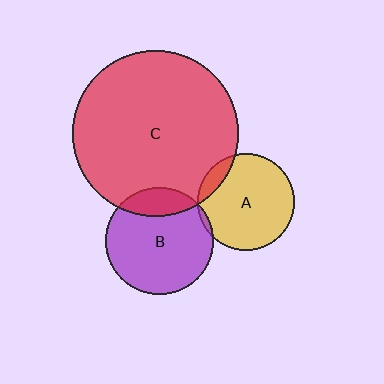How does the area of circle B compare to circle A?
Approximately 1.2 times.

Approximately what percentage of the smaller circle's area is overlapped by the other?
Approximately 5%.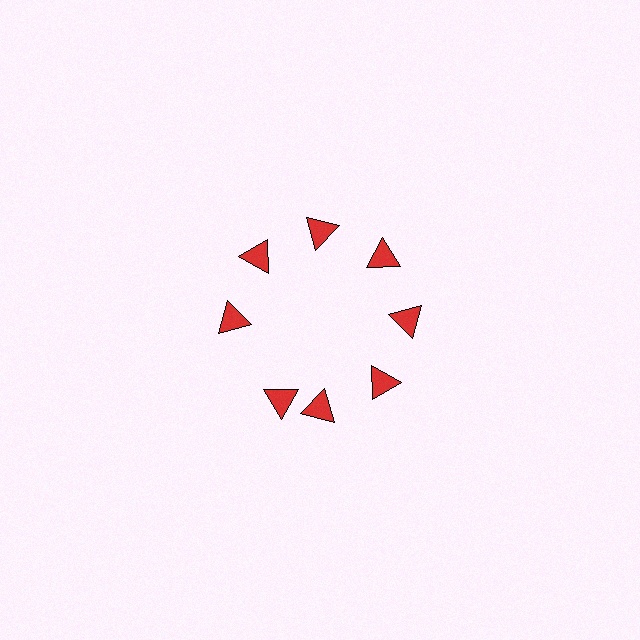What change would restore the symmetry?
The symmetry would be restored by rotating it back into even spacing with its neighbors so that all 8 triangles sit at equal angles and equal distance from the center.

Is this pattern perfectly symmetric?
No. The 8 red triangles are arranged in a ring, but one element near the 8 o'clock position is rotated out of alignment along the ring, breaking the 8-fold rotational symmetry.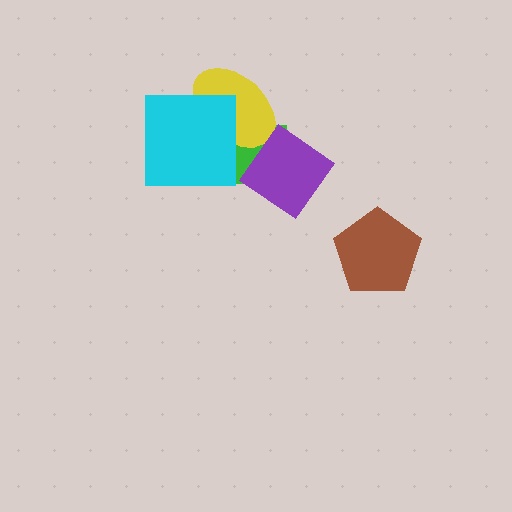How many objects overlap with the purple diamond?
2 objects overlap with the purple diamond.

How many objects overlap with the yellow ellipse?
3 objects overlap with the yellow ellipse.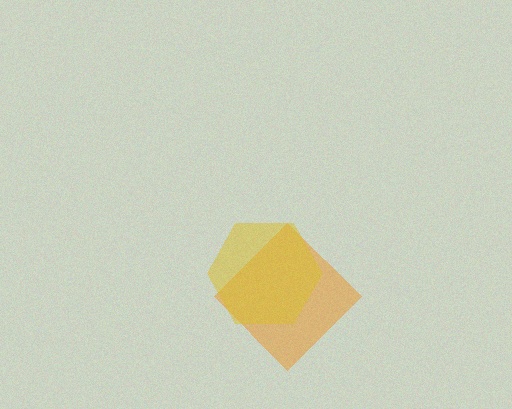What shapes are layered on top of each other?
The layered shapes are: an orange diamond, a yellow hexagon.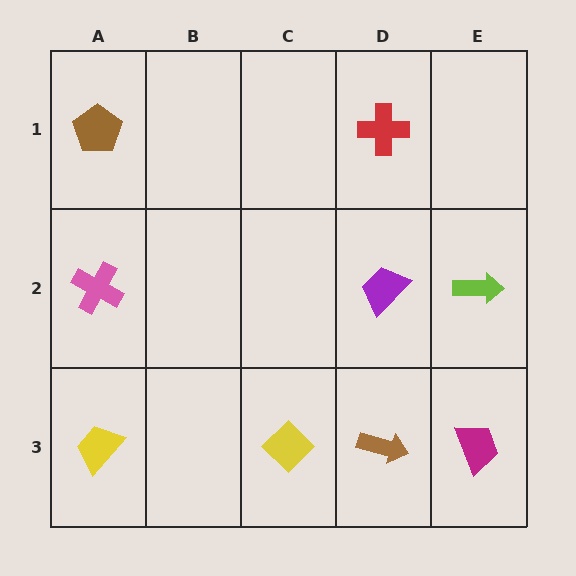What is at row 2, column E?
A lime arrow.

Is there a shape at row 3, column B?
No, that cell is empty.